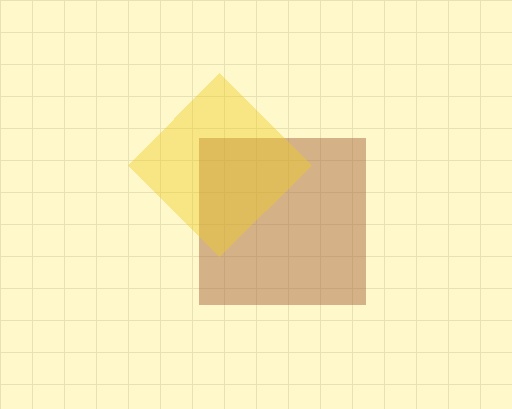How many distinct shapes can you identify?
There are 2 distinct shapes: a brown square, a yellow diamond.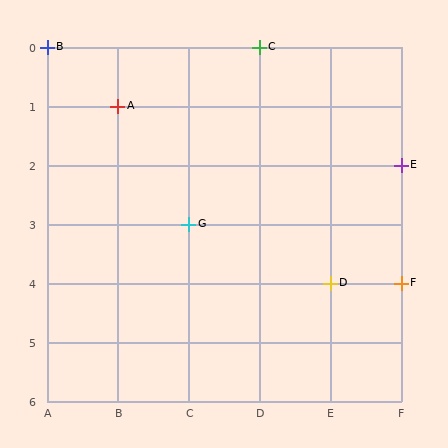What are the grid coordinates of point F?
Point F is at grid coordinates (F, 4).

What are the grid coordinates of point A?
Point A is at grid coordinates (B, 1).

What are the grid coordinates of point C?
Point C is at grid coordinates (D, 0).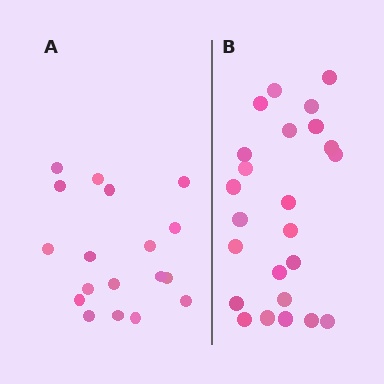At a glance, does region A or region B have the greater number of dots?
Region B (the right region) has more dots.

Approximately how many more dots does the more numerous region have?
Region B has about 6 more dots than region A.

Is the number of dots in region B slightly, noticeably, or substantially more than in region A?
Region B has noticeably more, but not dramatically so. The ratio is roughly 1.3 to 1.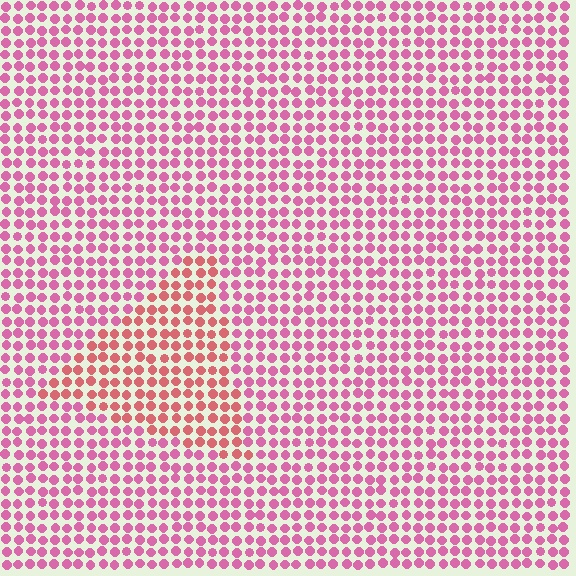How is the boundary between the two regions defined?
The boundary is defined purely by a slight shift in hue (about 30 degrees). Spacing, size, and orientation are identical on both sides.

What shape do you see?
I see a triangle.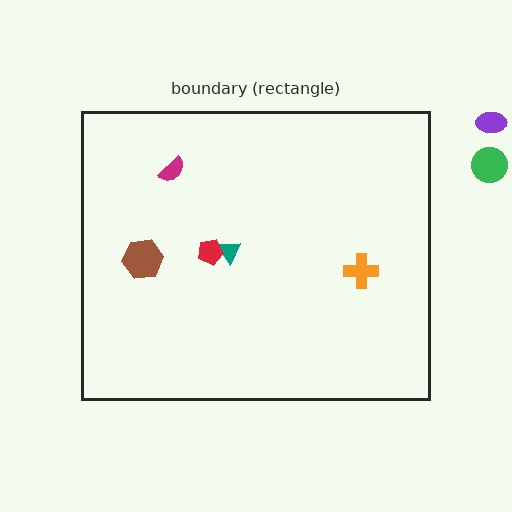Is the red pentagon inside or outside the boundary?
Inside.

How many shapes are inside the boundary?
5 inside, 2 outside.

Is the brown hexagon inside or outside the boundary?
Inside.